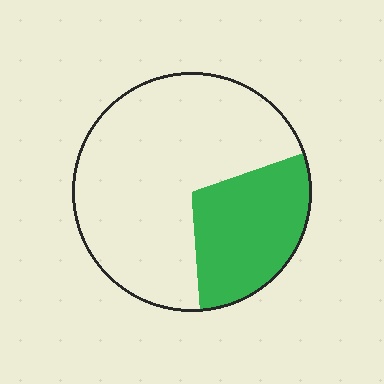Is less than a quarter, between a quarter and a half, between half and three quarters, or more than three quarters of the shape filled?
Between a quarter and a half.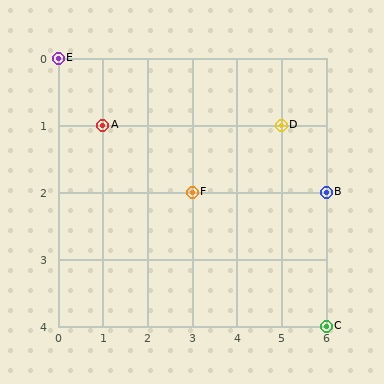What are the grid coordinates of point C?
Point C is at grid coordinates (6, 4).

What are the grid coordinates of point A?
Point A is at grid coordinates (1, 1).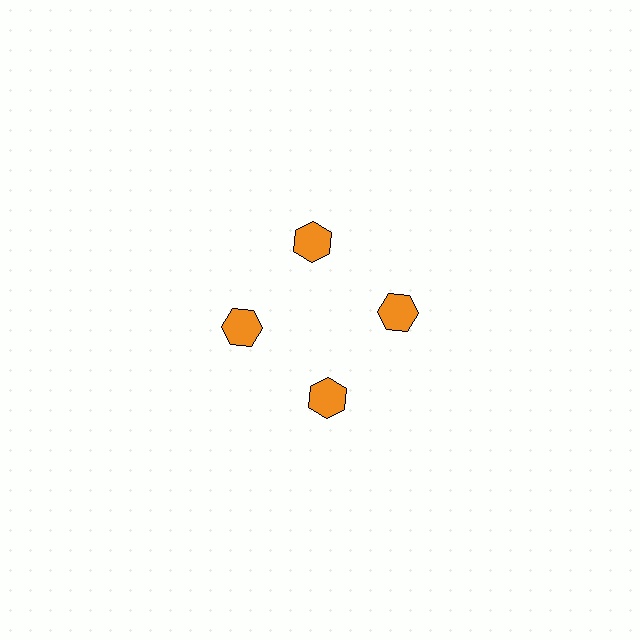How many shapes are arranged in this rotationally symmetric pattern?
There are 4 shapes, arranged in 4 groups of 1.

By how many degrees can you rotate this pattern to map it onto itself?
The pattern maps onto itself every 90 degrees of rotation.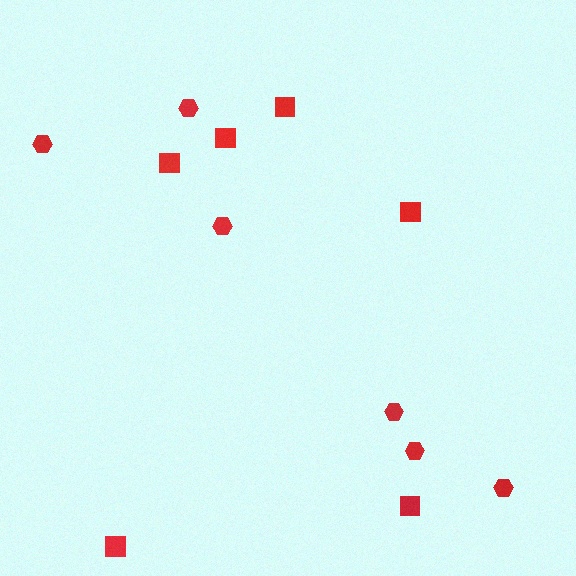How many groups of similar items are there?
There are 2 groups: one group of squares (6) and one group of hexagons (6).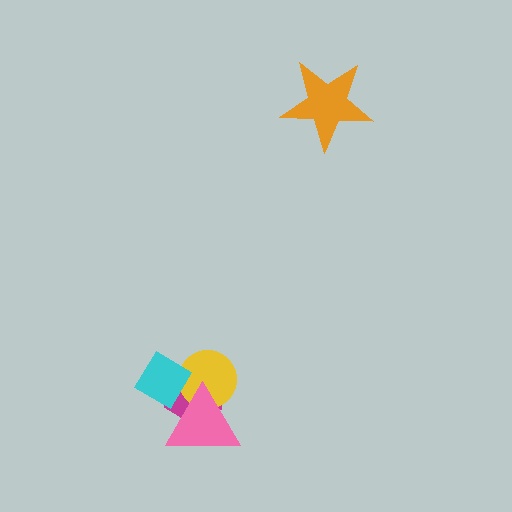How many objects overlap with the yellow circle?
3 objects overlap with the yellow circle.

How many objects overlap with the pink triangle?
3 objects overlap with the pink triangle.